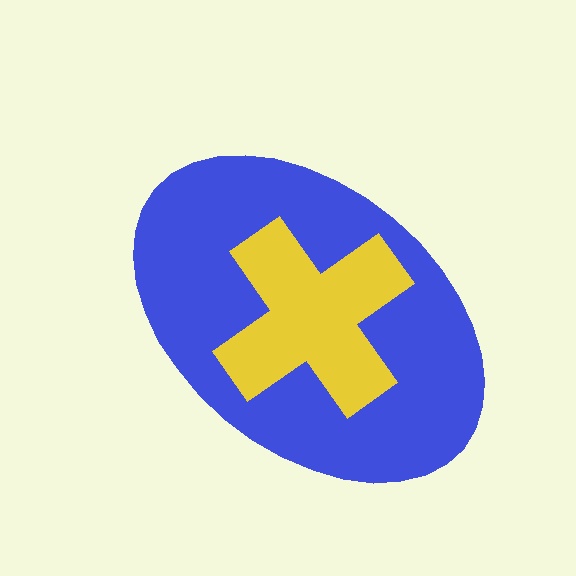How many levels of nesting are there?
2.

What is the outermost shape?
The blue ellipse.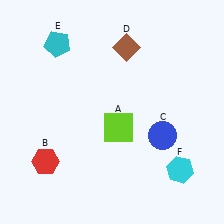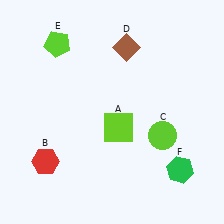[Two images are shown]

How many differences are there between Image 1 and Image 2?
There are 3 differences between the two images.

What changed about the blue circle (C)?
In Image 1, C is blue. In Image 2, it changed to lime.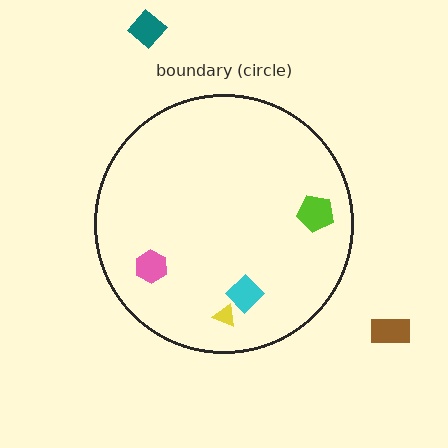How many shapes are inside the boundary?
4 inside, 2 outside.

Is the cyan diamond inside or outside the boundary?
Inside.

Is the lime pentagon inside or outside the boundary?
Inside.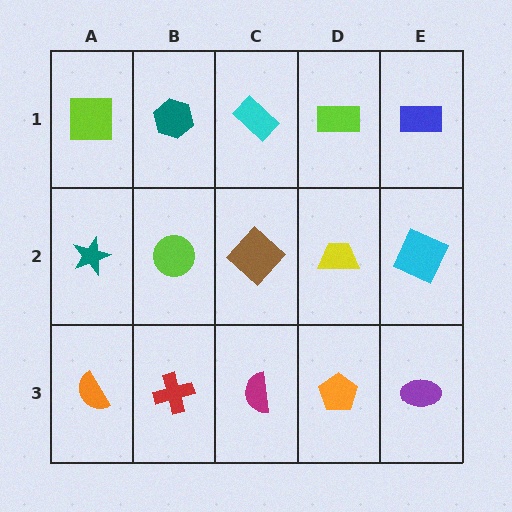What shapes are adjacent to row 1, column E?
A cyan square (row 2, column E), a lime rectangle (row 1, column D).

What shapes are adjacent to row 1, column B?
A lime circle (row 2, column B), a lime square (row 1, column A), a cyan rectangle (row 1, column C).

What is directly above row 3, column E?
A cyan square.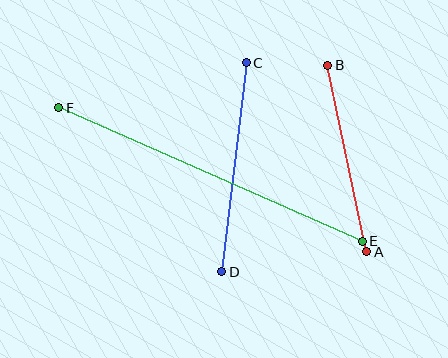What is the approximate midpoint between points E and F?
The midpoint is at approximately (210, 175) pixels.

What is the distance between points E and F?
The distance is approximately 332 pixels.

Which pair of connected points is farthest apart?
Points E and F are farthest apart.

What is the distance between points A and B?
The distance is approximately 191 pixels.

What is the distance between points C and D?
The distance is approximately 210 pixels.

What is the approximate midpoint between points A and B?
The midpoint is at approximately (347, 158) pixels.